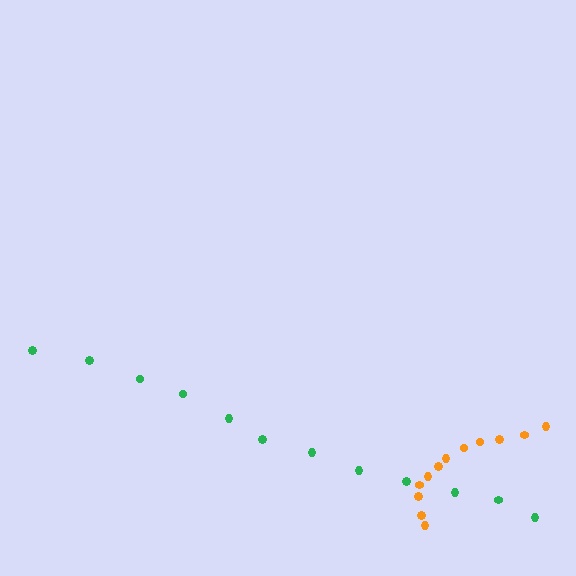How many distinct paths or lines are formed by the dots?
There are 2 distinct paths.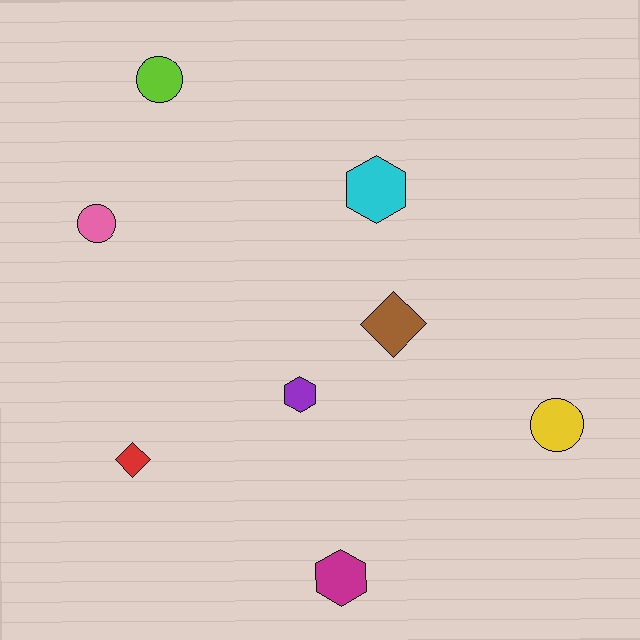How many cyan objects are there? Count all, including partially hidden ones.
There is 1 cyan object.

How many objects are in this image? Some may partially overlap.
There are 8 objects.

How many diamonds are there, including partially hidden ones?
There are 2 diamonds.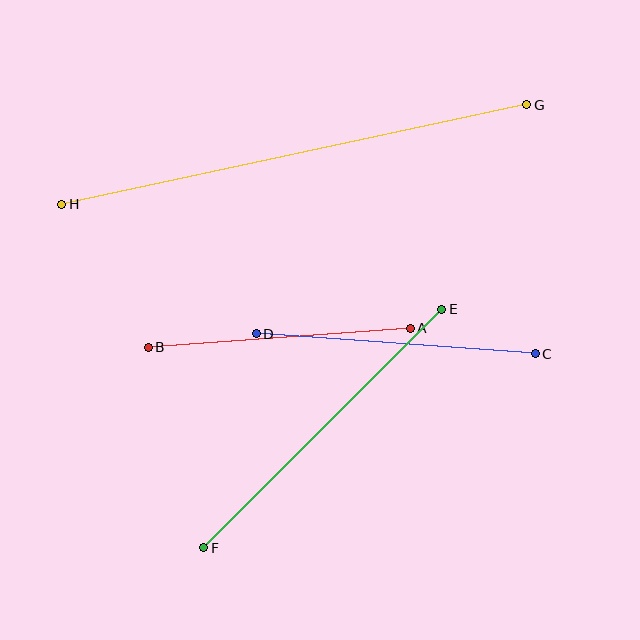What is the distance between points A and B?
The distance is approximately 263 pixels.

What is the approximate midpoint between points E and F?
The midpoint is at approximately (323, 429) pixels.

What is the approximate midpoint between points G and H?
The midpoint is at approximately (294, 154) pixels.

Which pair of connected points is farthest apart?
Points G and H are farthest apart.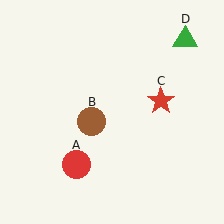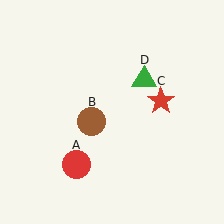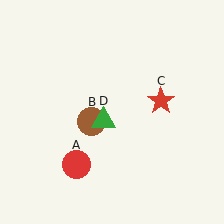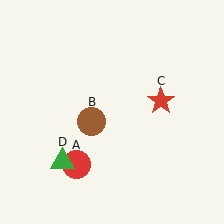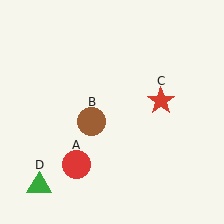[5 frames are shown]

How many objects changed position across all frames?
1 object changed position: green triangle (object D).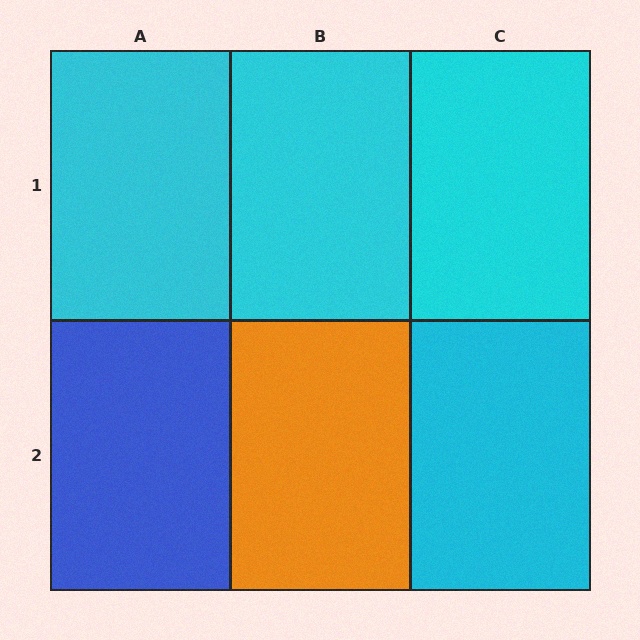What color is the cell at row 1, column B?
Cyan.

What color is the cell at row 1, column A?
Cyan.